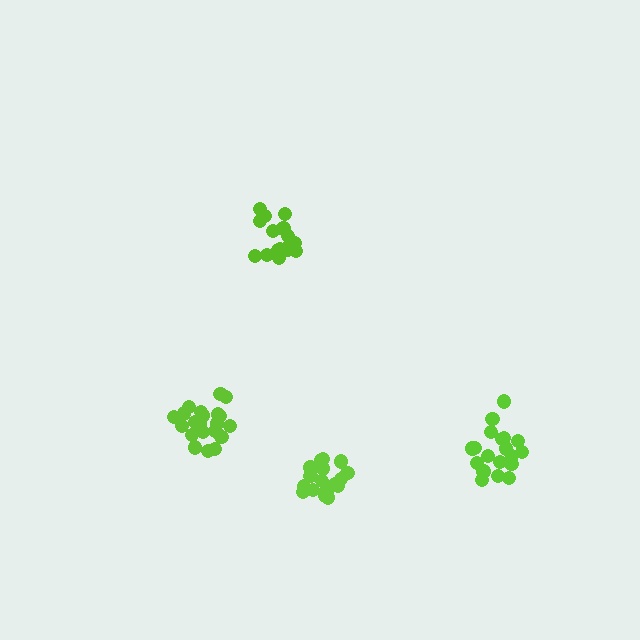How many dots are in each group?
Group 1: 16 dots, Group 2: 21 dots, Group 3: 19 dots, Group 4: 17 dots (73 total).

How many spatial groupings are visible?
There are 4 spatial groupings.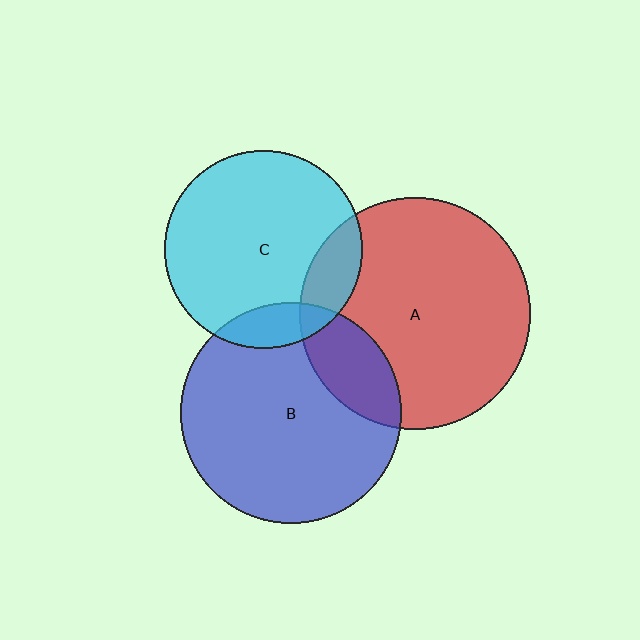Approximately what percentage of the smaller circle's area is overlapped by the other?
Approximately 15%.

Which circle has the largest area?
Circle A (red).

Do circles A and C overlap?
Yes.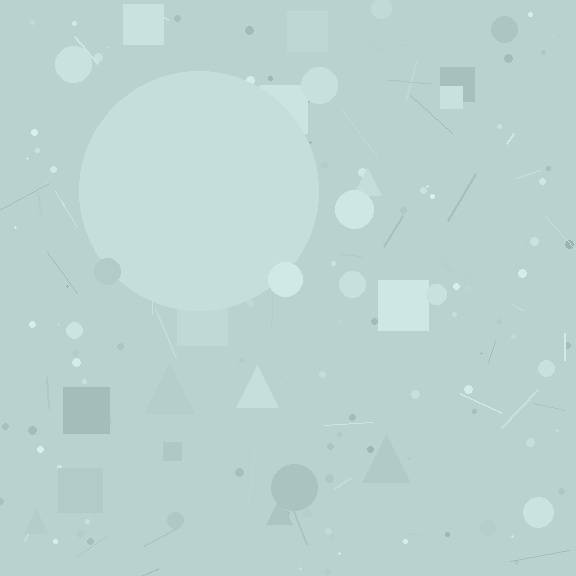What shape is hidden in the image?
A circle is hidden in the image.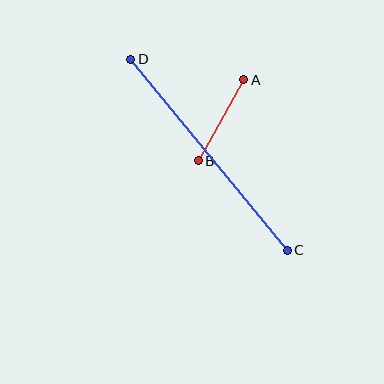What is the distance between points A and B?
The distance is approximately 93 pixels.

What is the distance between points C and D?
The distance is approximately 247 pixels.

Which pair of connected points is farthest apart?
Points C and D are farthest apart.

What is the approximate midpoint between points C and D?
The midpoint is at approximately (209, 155) pixels.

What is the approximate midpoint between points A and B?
The midpoint is at approximately (221, 120) pixels.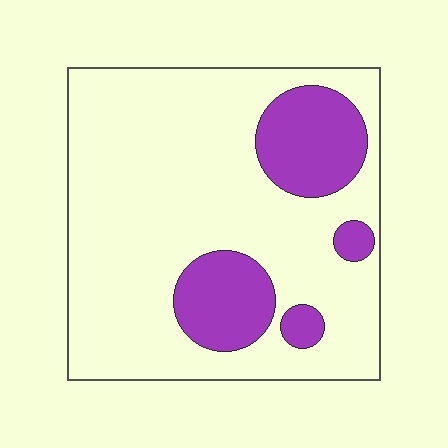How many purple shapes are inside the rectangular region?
4.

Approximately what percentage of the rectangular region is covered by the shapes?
Approximately 20%.